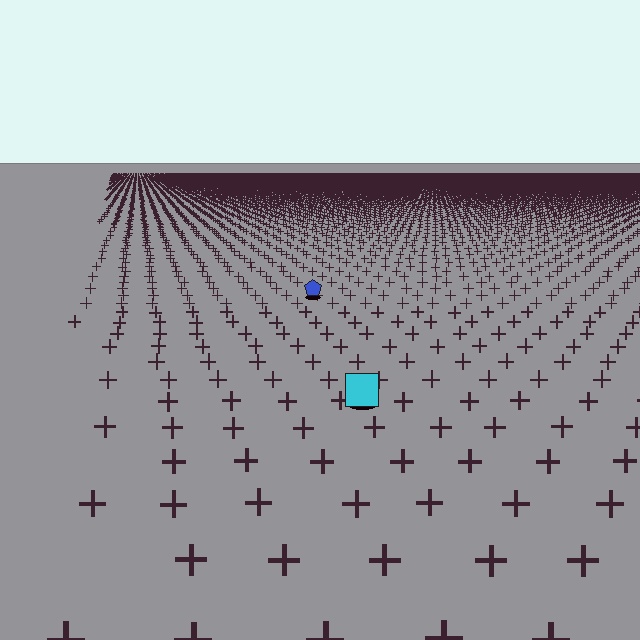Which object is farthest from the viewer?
The blue pentagon is farthest from the viewer. It appears smaller and the ground texture around it is denser.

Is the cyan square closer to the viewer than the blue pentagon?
Yes. The cyan square is closer — you can tell from the texture gradient: the ground texture is coarser near it.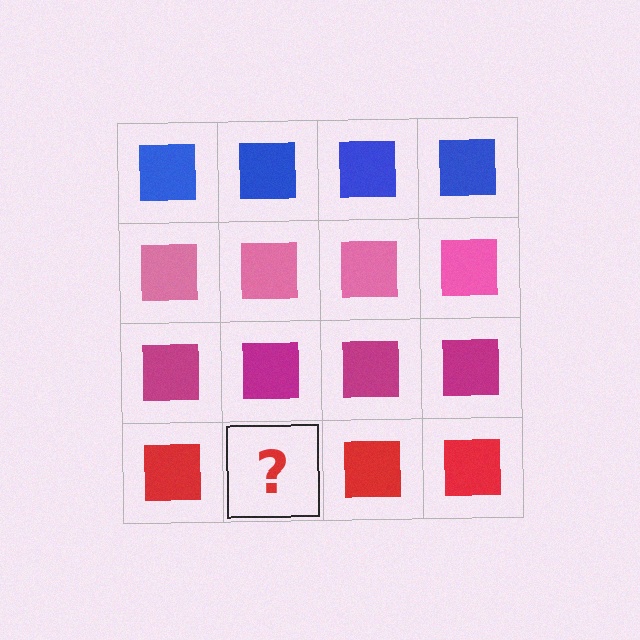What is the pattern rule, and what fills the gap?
The rule is that each row has a consistent color. The gap should be filled with a red square.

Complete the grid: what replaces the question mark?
The question mark should be replaced with a red square.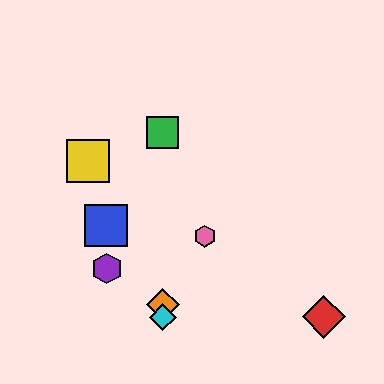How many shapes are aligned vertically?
3 shapes (the green square, the orange diamond, the cyan diamond) are aligned vertically.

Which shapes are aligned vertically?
The green square, the orange diamond, the cyan diamond are aligned vertically.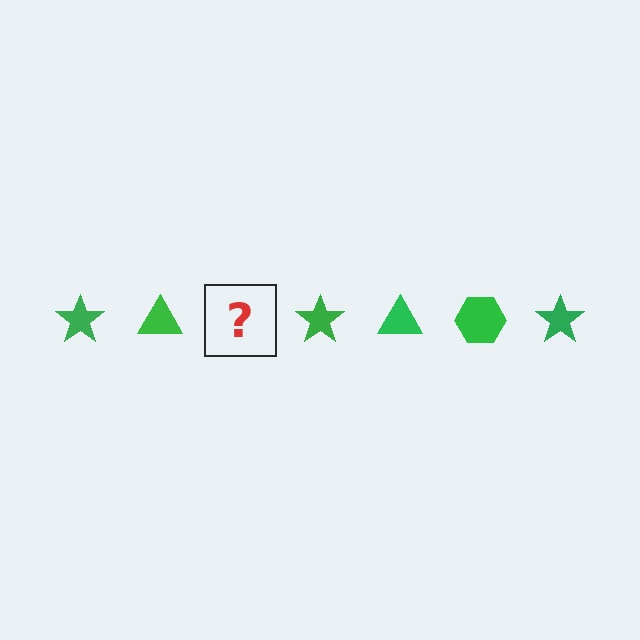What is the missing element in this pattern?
The missing element is a green hexagon.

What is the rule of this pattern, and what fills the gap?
The rule is that the pattern cycles through star, triangle, hexagon shapes in green. The gap should be filled with a green hexagon.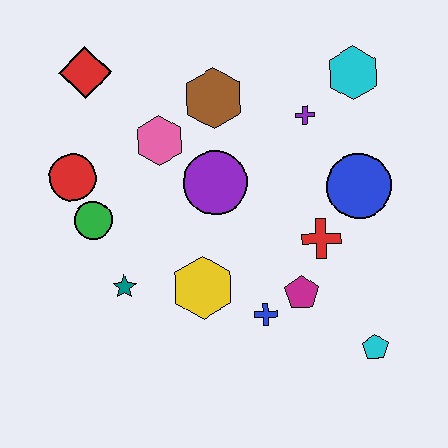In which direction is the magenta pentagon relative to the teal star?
The magenta pentagon is to the right of the teal star.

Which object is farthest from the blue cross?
The red diamond is farthest from the blue cross.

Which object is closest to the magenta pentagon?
The blue cross is closest to the magenta pentagon.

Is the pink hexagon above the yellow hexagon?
Yes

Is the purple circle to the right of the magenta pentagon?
No